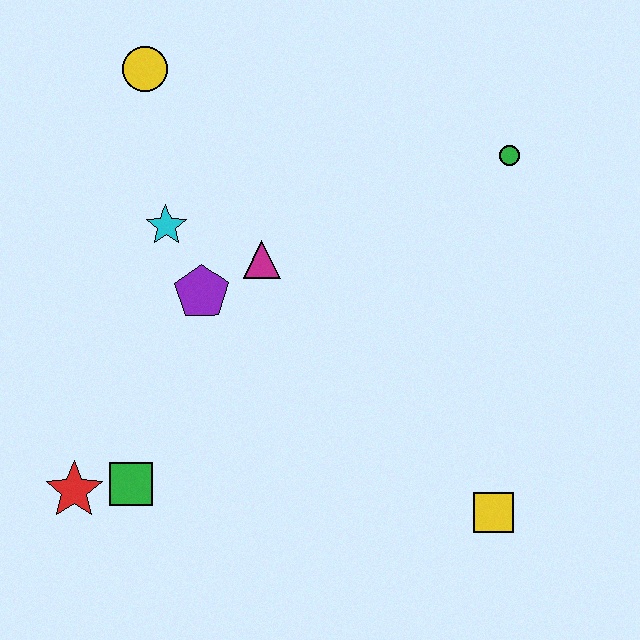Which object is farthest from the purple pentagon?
The yellow square is farthest from the purple pentagon.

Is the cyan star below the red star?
No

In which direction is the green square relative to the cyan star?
The green square is below the cyan star.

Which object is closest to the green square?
The red star is closest to the green square.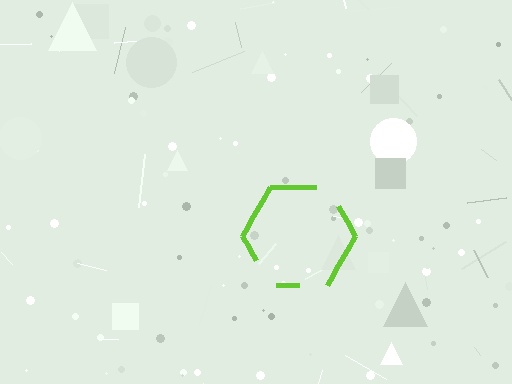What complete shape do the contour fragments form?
The contour fragments form a hexagon.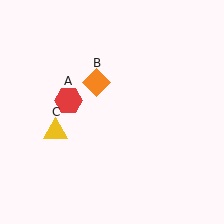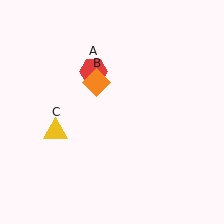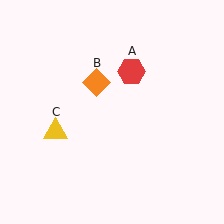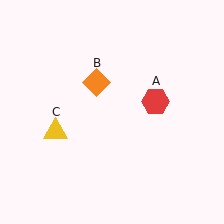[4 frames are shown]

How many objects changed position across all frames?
1 object changed position: red hexagon (object A).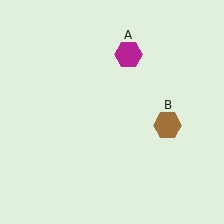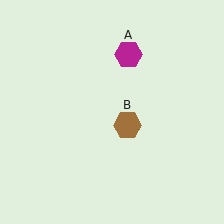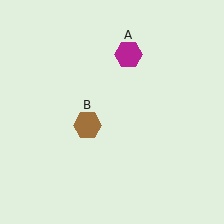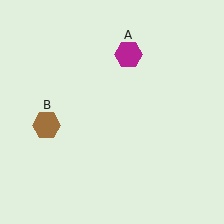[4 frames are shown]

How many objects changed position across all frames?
1 object changed position: brown hexagon (object B).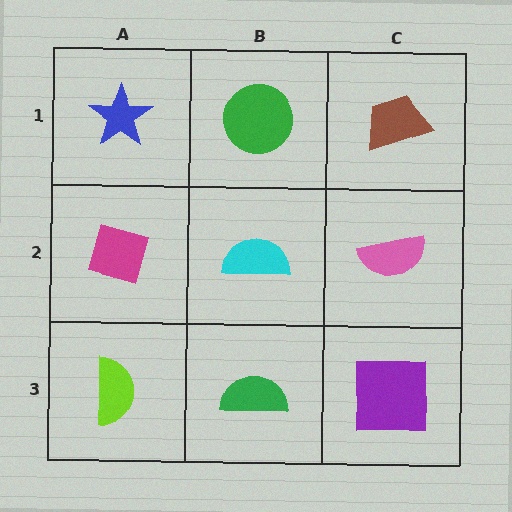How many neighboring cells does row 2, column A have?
3.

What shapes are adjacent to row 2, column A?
A blue star (row 1, column A), a lime semicircle (row 3, column A), a cyan semicircle (row 2, column B).